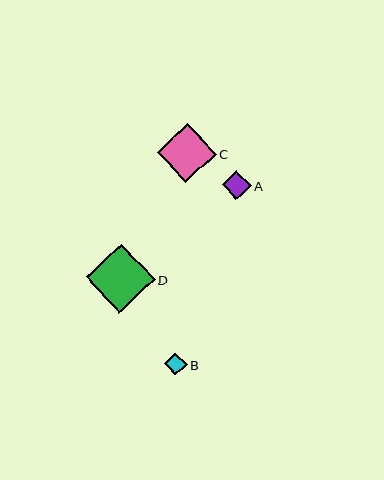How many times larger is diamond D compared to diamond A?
Diamond D is approximately 2.4 times the size of diamond A.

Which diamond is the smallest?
Diamond B is the smallest with a size of approximately 23 pixels.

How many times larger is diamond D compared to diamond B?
Diamond D is approximately 3.0 times the size of diamond B.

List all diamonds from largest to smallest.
From largest to smallest: D, C, A, B.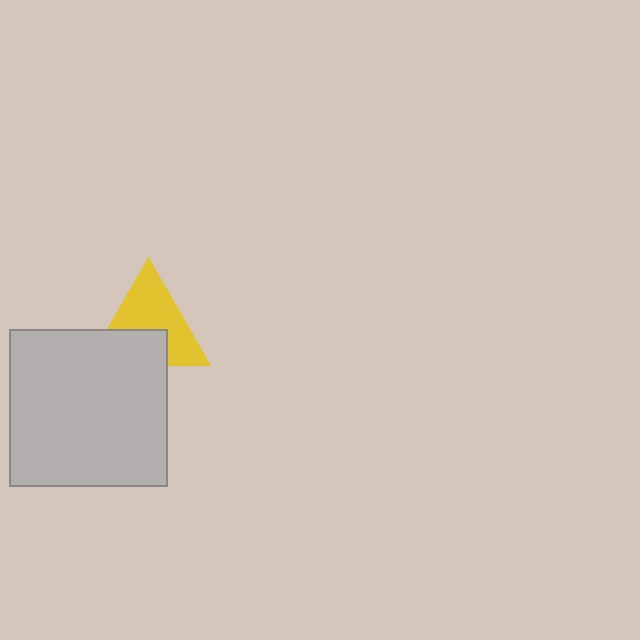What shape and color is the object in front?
The object in front is a light gray square.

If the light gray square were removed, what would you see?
You would see the complete yellow triangle.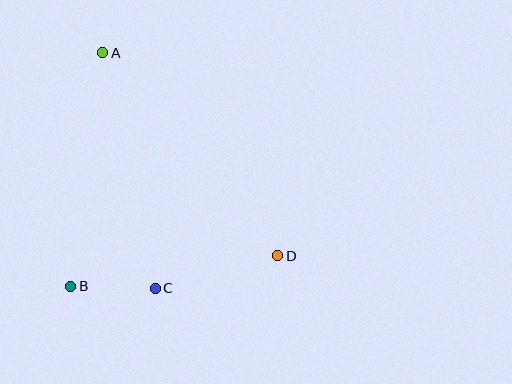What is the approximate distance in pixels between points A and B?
The distance between A and B is approximately 235 pixels.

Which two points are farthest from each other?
Points A and D are farthest from each other.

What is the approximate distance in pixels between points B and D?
The distance between B and D is approximately 209 pixels.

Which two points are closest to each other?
Points B and C are closest to each other.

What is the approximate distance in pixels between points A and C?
The distance between A and C is approximately 241 pixels.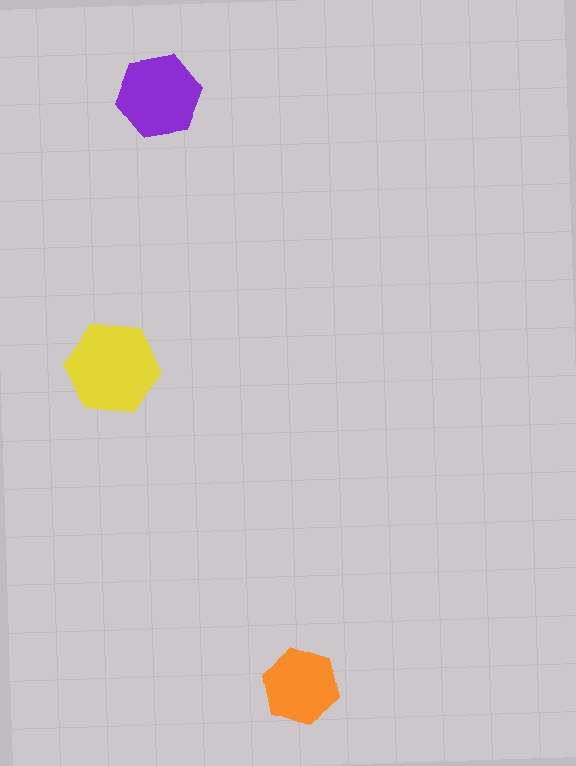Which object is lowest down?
The orange hexagon is bottommost.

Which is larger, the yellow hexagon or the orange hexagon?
The yellow one.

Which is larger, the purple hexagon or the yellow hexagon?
The yellow one.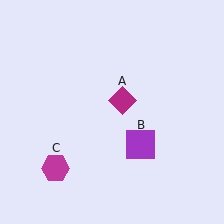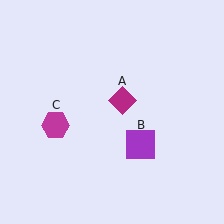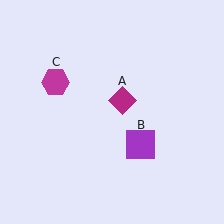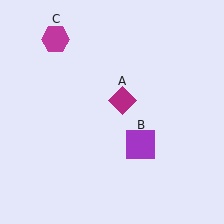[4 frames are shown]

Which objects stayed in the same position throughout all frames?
Magenta diamond (object A) and purple square (object B) remained stationary.